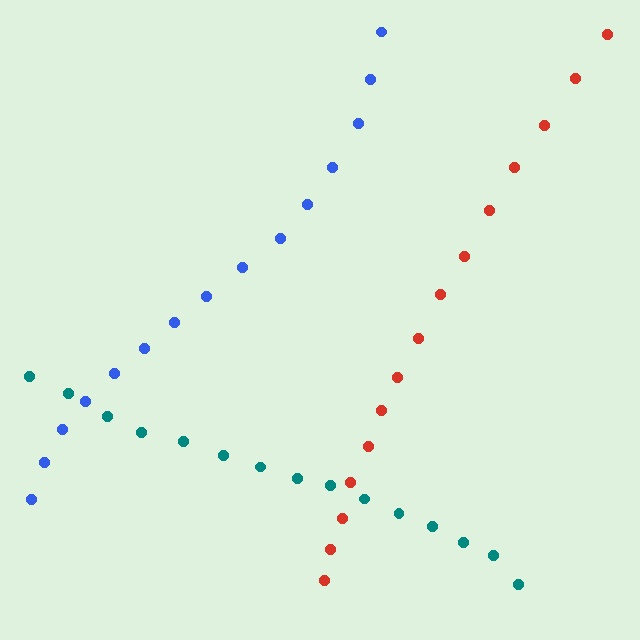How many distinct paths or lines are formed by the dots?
There are 3 distinct paths.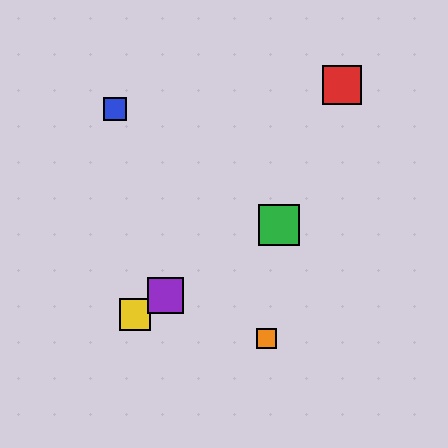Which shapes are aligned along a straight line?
The green square, the yellow square, the purple square are aligned along a straight line.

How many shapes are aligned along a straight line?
3 shapes (the green square, the yellow square, the purple square) are aligned along a straight line.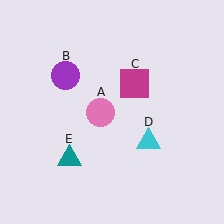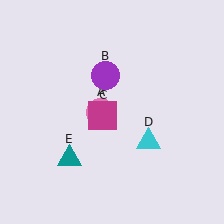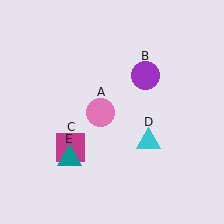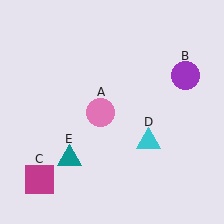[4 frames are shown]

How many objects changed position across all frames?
2 objects changed position: purple circle (object B), magenta square (object C).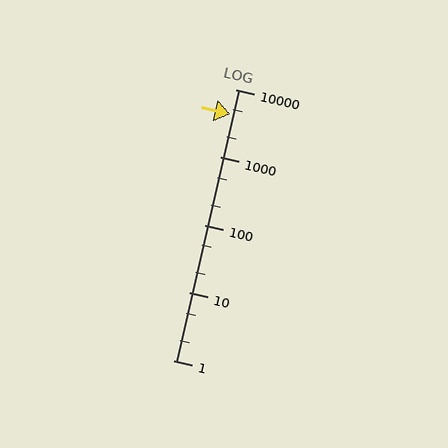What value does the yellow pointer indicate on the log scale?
The pointer indicates approximately 4300.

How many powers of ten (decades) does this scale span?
The scale spans 4 decades, from 1 to 10000.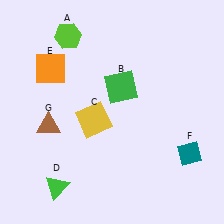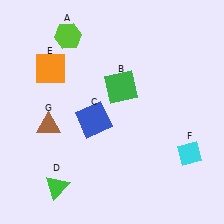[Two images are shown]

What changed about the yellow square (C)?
In Image 1, C is yellow. In Image 2, it changed to blue.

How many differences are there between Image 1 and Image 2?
There are 2 differences between the two images.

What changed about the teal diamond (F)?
In Image 1, F is teal. In Image 2, it changed to cyan.